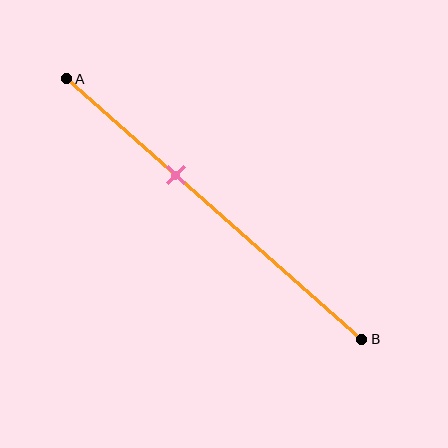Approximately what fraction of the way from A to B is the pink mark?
The pink mark is approximately 35% of the way from A to B.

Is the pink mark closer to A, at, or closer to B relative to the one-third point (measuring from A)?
The pink mark is closer to point B than the one-third point of segment AB.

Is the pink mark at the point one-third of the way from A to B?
No, the mark is at about 35% from A, not at the 33% one-third point.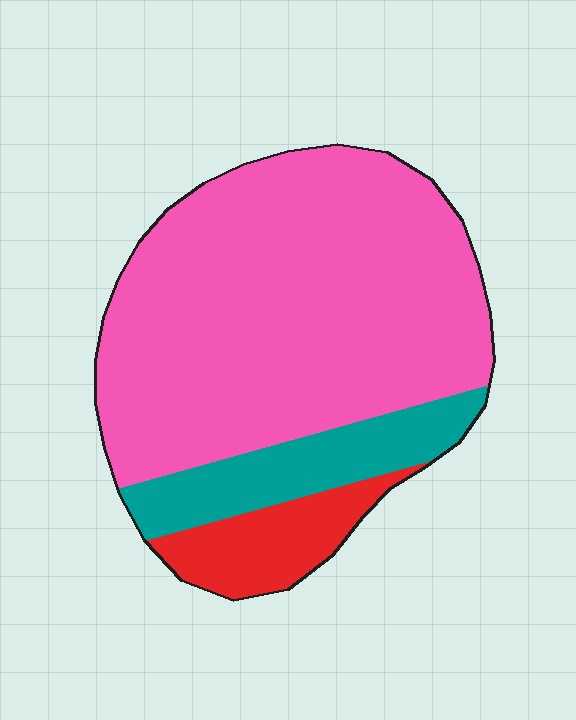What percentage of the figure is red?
Red takes up less than a quarter of the figure.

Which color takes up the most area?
Pink, at roughly 75%.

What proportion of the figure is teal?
Teal covers 15% of the figure.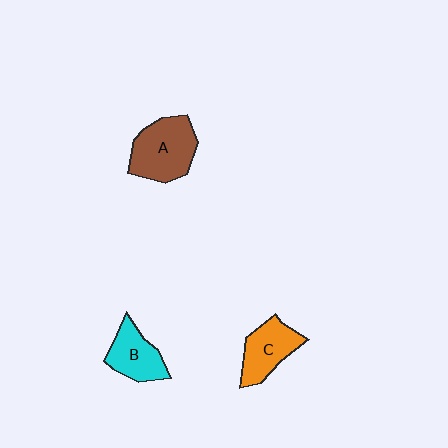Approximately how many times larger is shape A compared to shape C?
Approximately 1.4 times.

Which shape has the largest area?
Shape A (brown).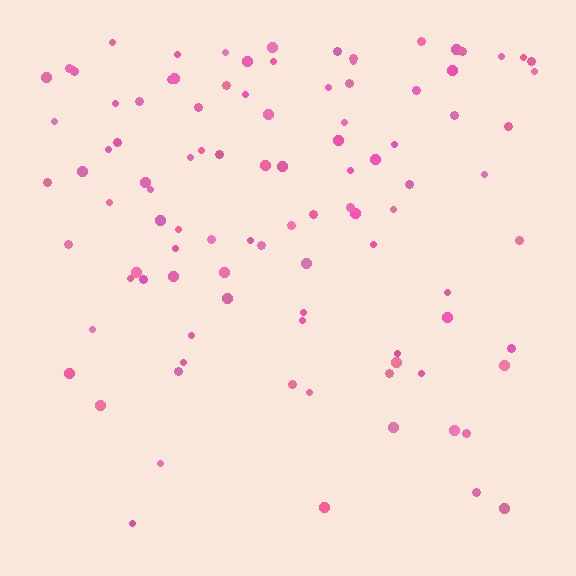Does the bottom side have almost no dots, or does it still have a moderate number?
Still a moderate number, just noticeably fewer than the top.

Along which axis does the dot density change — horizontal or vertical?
Vertical.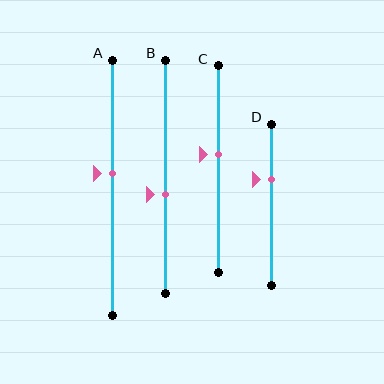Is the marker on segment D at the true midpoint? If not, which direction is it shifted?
No, the marker on segment D is shifted upward by about 15% of the segment length.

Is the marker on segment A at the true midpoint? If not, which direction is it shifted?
No, the marker on segment A is shifted upward by about 6% of the segment length.